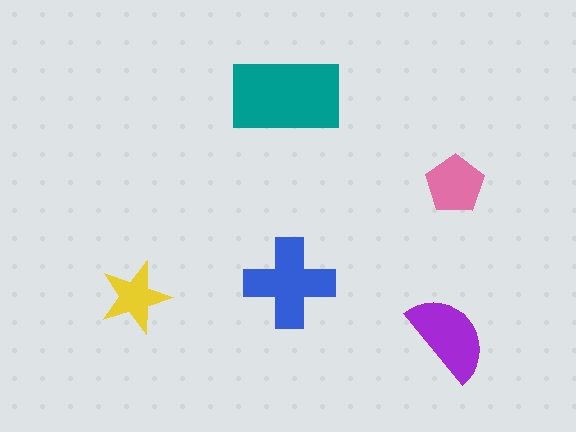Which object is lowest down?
The purple semicircle is bottommost.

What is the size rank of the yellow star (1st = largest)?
5th.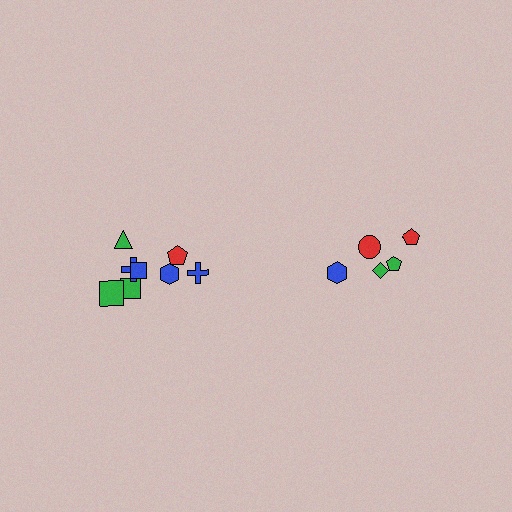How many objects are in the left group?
There are 8 objects.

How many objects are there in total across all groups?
There are 13 objects.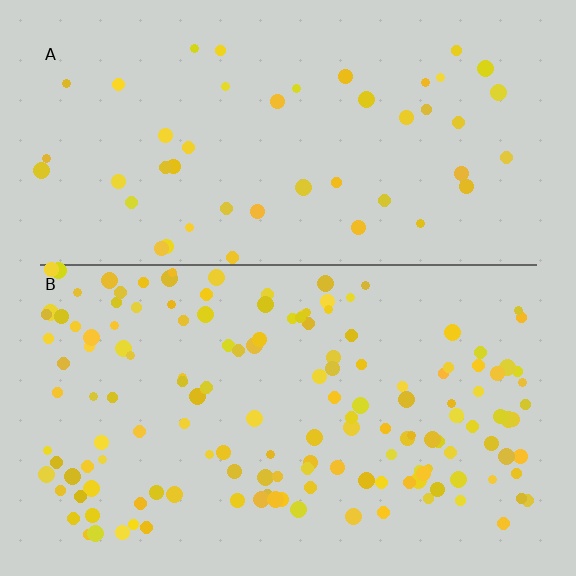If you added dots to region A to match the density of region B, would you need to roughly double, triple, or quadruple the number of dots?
Approximately triple.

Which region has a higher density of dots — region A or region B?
B (the bottom).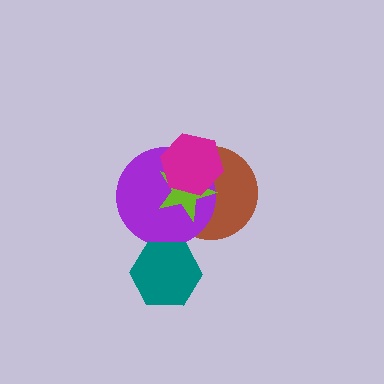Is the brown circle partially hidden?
Yes, it is partially covered by another shape.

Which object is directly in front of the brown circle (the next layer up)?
The purple circle is directly in front of the brown circle.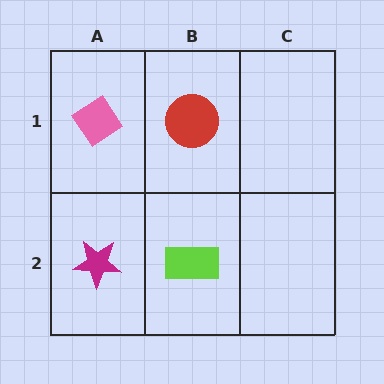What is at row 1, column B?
A red circle.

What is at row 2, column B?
A lime rectangle.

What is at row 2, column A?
A magenta star.